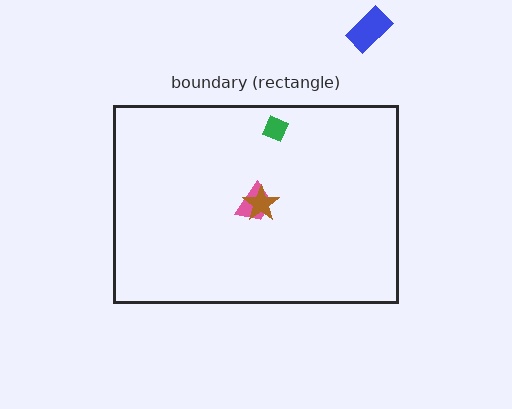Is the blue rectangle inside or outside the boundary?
Outside.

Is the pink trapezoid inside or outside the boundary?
Inside.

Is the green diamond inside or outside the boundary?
Inside.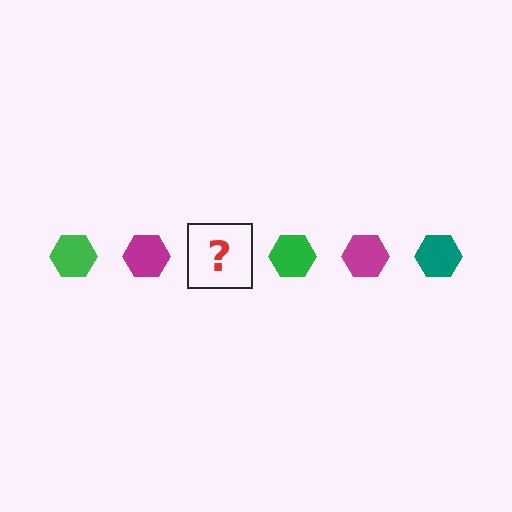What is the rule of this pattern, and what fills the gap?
The rule is that the pattern cycles through green, magenta, teal hexagons. The gap should be filled with a teal hexagon.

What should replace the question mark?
The question mark should be replaced with a teal hexagon.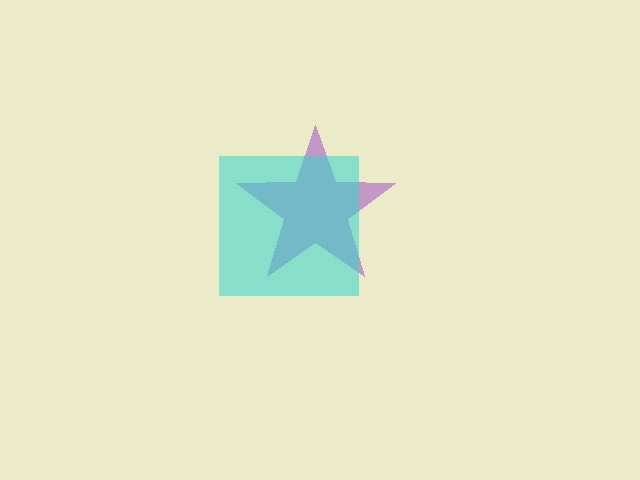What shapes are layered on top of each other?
The layered shapes are: a purple star, a cyan square.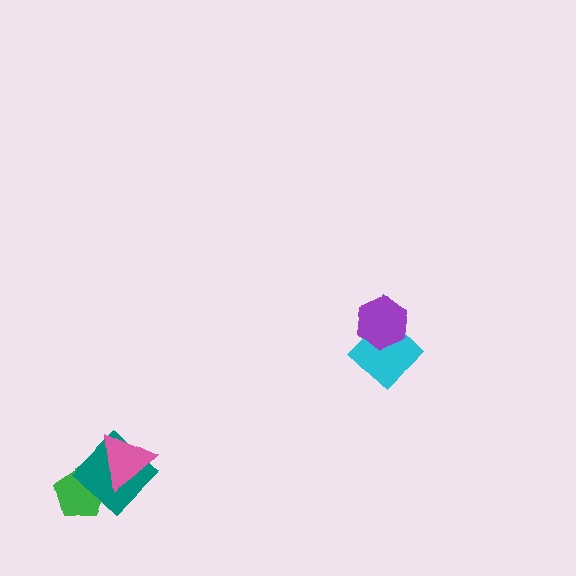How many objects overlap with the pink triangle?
1 object overlaps with the pink triangle.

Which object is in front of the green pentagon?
The teal diamond is in front of the green pentagon.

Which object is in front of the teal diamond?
The pink triangle is in front of the teal diamond.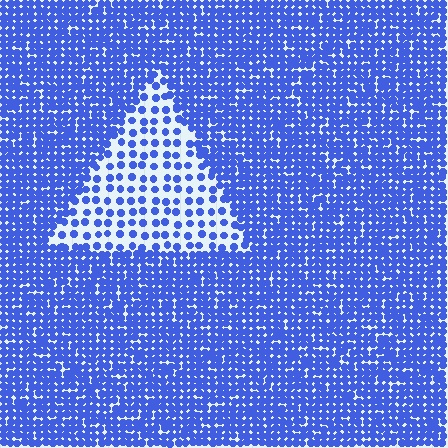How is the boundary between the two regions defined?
The boundary is defined by a change in element density (approximately 2.7x ratio). All elements are the same color, size, and shape.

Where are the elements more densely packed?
The elements are more densely packed outside the triangle boundary.